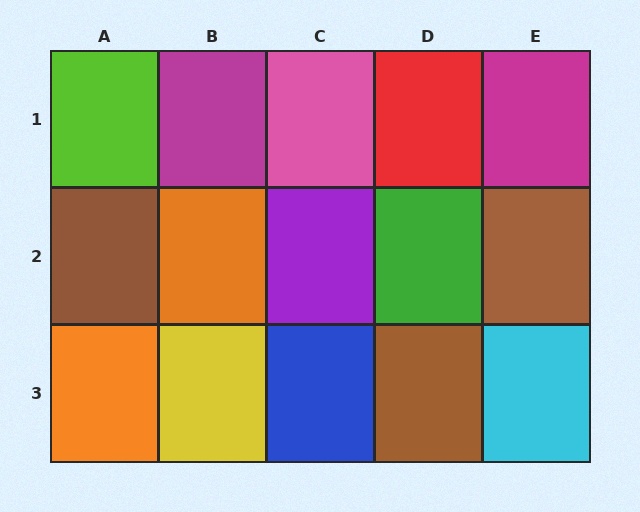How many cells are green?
1 cell is green.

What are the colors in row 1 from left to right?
Lime, magenta, pink, red, magenta.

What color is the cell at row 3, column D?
Brown.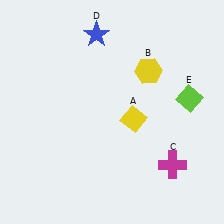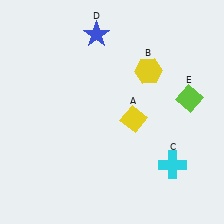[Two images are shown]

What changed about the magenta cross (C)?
In Image 1, C is magenta. In Image 2, it changed to cyan.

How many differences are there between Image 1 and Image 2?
There is 1 difference between the two images.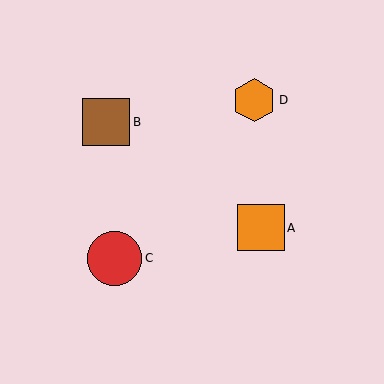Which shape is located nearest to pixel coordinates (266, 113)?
The orange hexagon (labeled D) at (254, 100) is nearest to that location.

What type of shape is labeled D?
Shape D is an orange hexagon.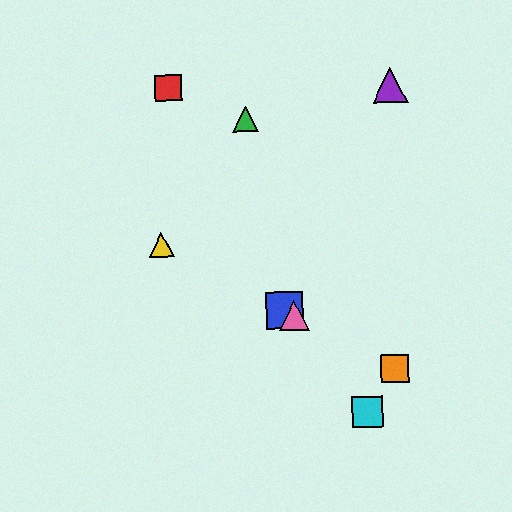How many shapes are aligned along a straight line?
4 shapes (the blue square, the yellow triangle, the orange square, the pink triangle) are aligned along a straight line.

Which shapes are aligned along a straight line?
The blue square, the yellow triangle, the orange square, the pink triangle are aligned along a straight line.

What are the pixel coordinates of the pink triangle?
The pink triangle is at (294, 315).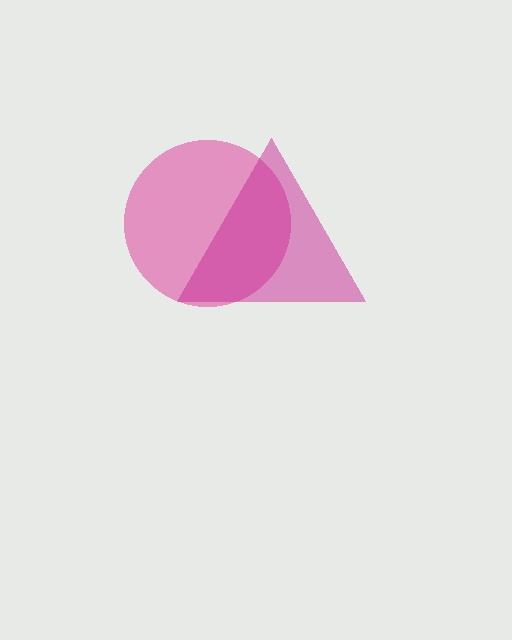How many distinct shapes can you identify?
There are 2 distinct shapes: a pink circle, a magenta triangle.